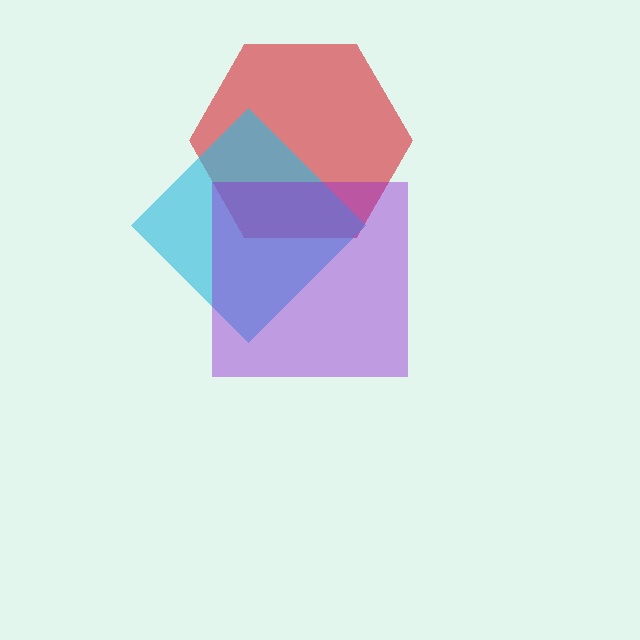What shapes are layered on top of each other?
The layered shapes are: a red hexagon, a cyan diamond, a purple square.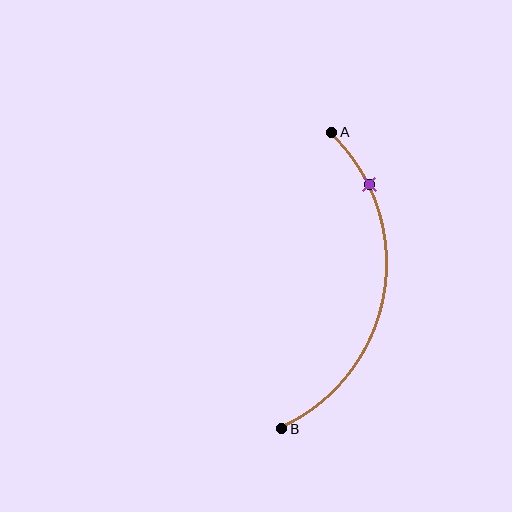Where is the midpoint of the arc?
The arc midpoint is the point on the curve farthest from the straight line joining A and B. It sits to the right of that line.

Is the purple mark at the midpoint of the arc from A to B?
No. The purple mark lies on the arc but is closer to endpoint A. The arc midpoint would be at the point on the curve equidistant along the arc from both A and B.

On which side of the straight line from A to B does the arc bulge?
The arc bulges to the right of the straight line connecting A and B.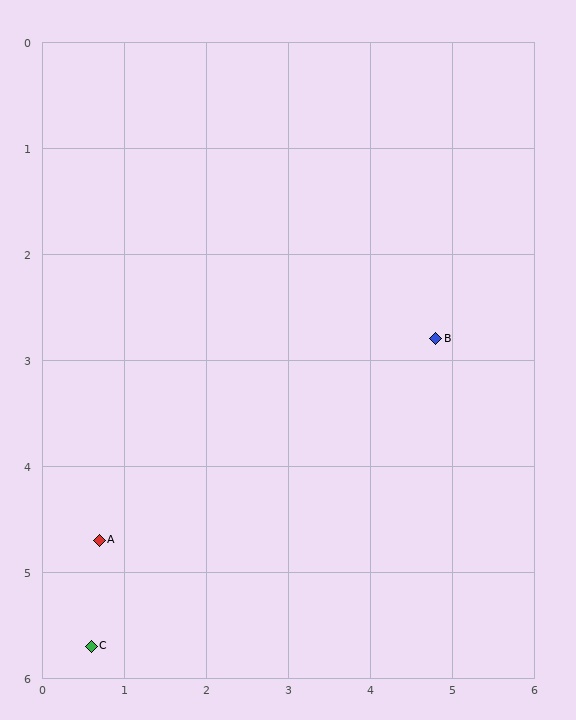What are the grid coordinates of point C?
Point C is at approximately (0.6, 5.7).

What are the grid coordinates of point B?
Point B is at approximately (4.8, 2.8).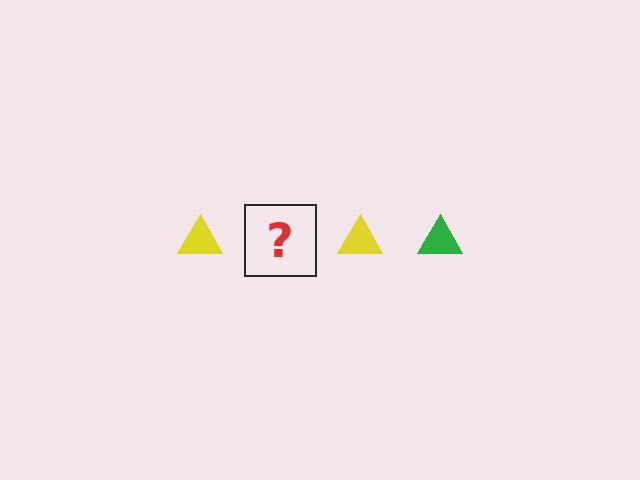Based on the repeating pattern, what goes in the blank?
The blank should be a green triangle.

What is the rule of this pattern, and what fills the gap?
The rule is that the pattern cycles through yellow, green triangles. The gap should be filled with a green triangle.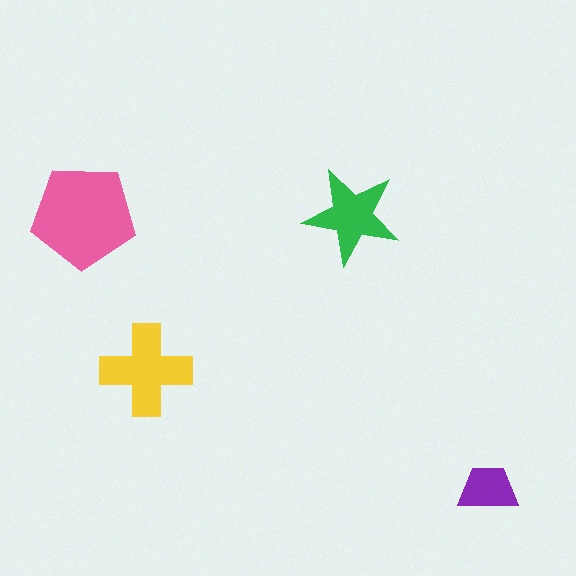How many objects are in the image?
There are 4 objects in the image.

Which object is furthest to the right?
The purple trapezoid is rightmost.